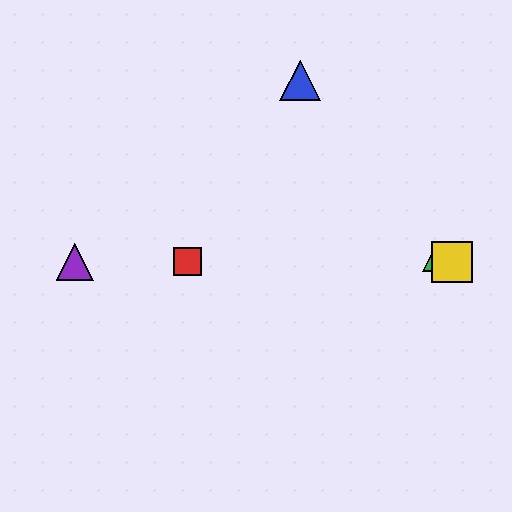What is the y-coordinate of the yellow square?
The yellow square is at y≈262.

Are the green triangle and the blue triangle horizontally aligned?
No, the green triangle is at y≈262 and the blue triangle is at y≈81.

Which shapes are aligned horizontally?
The red square, the green triangle, the yellow square, the purple triangle are aligned horizontally.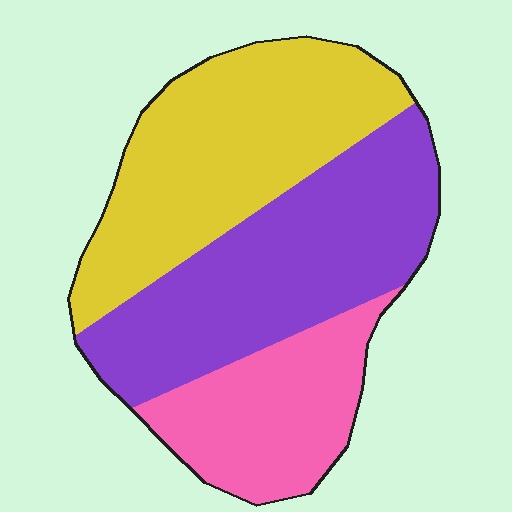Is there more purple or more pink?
Purple.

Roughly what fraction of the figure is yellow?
Yellow takes up about three eighths (3/8) of the figure.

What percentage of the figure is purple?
Purple takes up between a quarter and a half of the figure.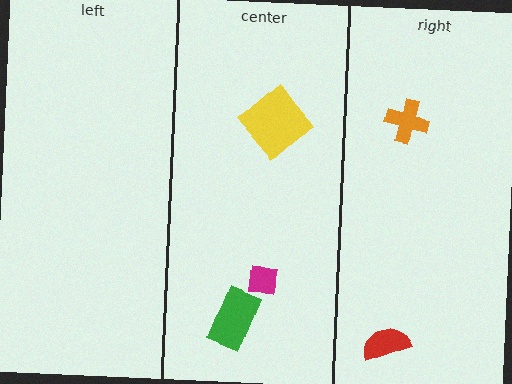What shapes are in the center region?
The magenta square, the yellow diamond, the green rectangle.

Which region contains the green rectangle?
The center region.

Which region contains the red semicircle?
The right region.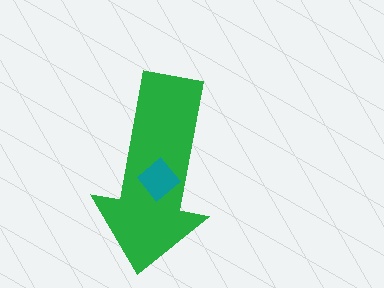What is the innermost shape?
The teal diamond.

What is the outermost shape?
The green arrow.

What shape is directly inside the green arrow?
The teal diamond.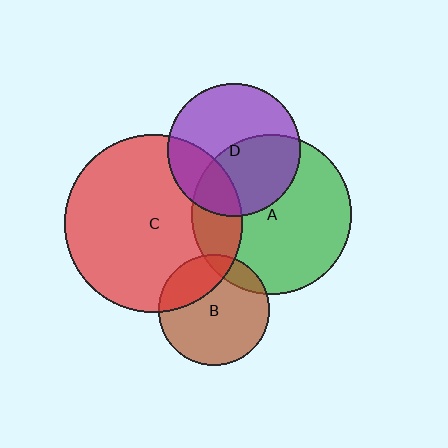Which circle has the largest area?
Circle C (red).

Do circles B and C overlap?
Yes.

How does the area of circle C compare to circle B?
Approximately 2.6 times.